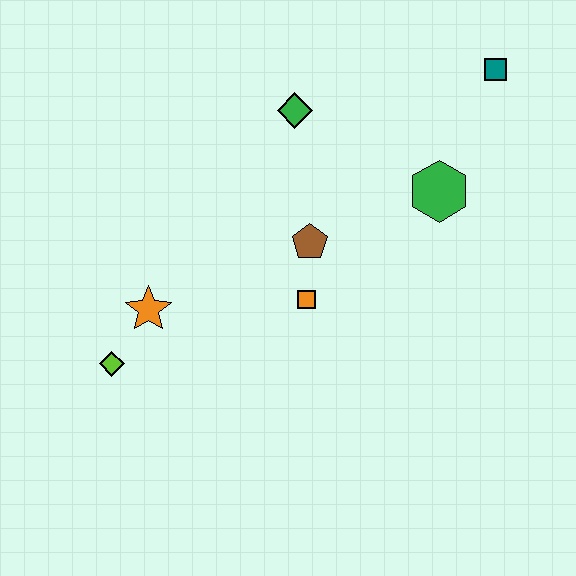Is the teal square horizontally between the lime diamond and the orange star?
No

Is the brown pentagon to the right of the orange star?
Yes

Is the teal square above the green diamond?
Yes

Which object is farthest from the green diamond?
The lime diamond is farthest from the green diamond.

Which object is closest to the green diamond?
The brown pentagon is closest to the green diamond.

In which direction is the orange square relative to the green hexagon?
The orange square is to the left of the green hexagon.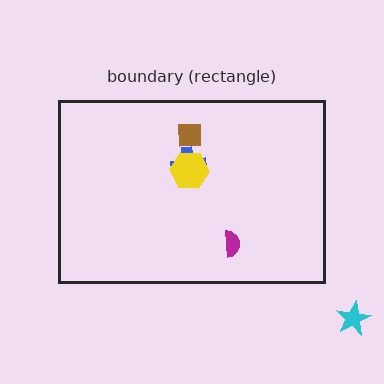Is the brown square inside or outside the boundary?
Inside.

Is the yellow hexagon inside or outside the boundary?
Inside.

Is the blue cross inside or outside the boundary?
Inside.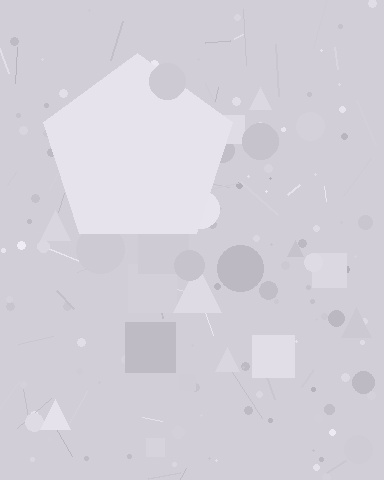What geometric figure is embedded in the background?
A pentagon is embedded in the background.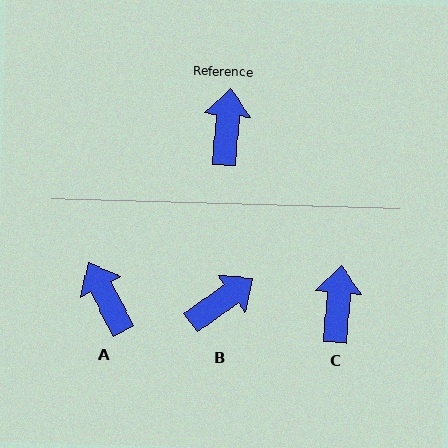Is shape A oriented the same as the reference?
No, it is off by about 32 degrees.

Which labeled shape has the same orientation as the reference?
C.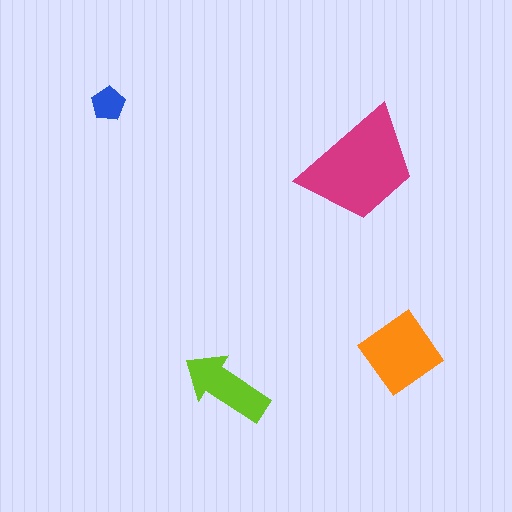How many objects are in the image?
There are 4 objects in the image.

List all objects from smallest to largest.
The blue pentagon, the lime arrow, the orange diamond, the magenta trapezoid.